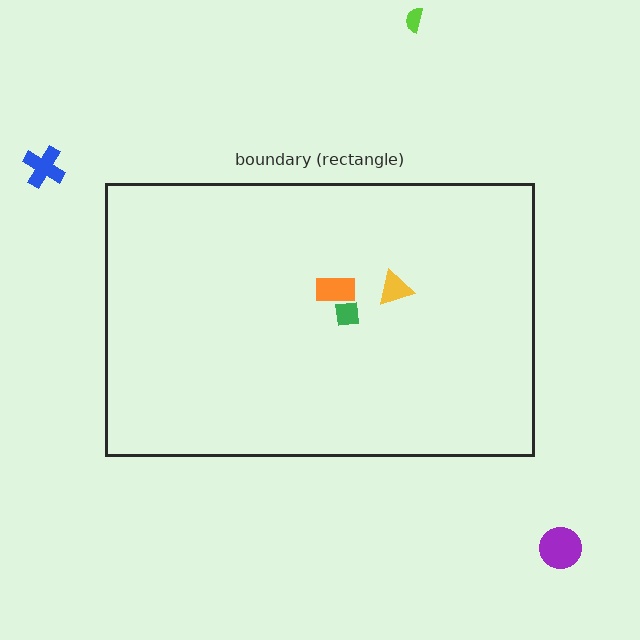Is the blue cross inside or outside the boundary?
Outside.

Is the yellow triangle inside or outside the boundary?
Inside.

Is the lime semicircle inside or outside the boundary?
Outside.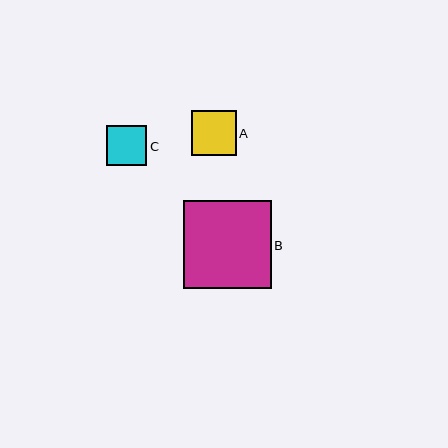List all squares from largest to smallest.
From largest to smallest: B, A, C.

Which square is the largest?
Square B is the largest with a size of approximately 88 pixels.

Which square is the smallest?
Square C is the smallest with a size of approximately 40 pixels.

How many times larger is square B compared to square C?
Square B is approximately 2.2 times the size of square C.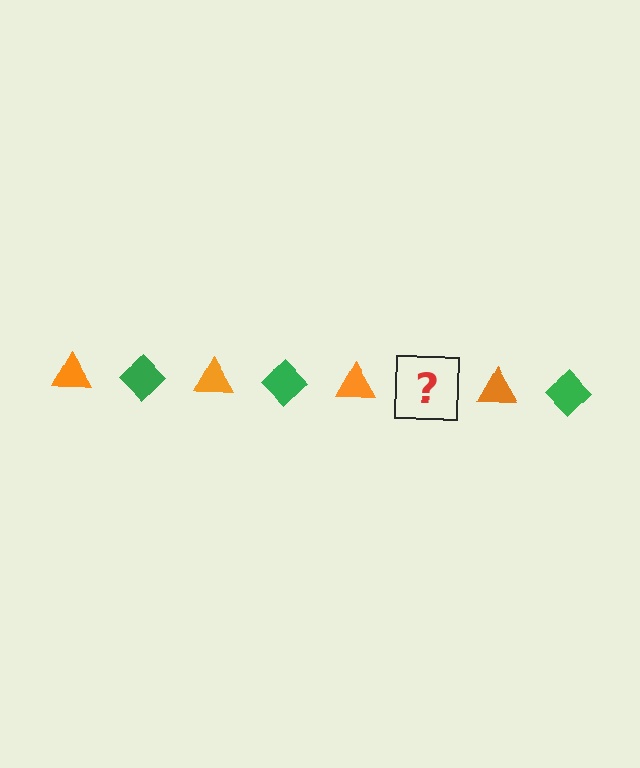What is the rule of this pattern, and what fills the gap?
The rule is that the pattern alternates between orange triangle and green diamond. The gap should be filled with a green diamond.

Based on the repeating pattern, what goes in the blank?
The blank should be a green diamond.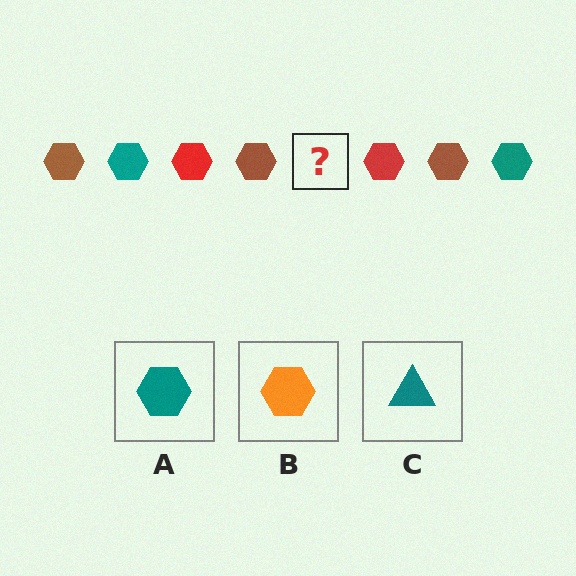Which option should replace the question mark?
Option A.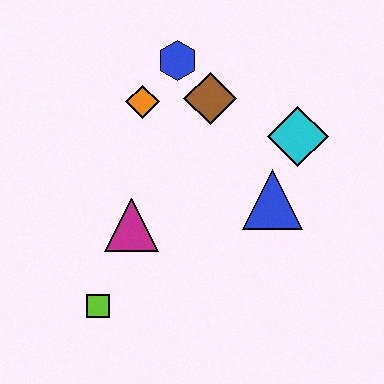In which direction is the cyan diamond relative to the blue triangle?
The cyan diamond is above the blue triangle.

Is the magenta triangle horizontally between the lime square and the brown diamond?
Yes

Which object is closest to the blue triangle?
The cyan diamond is closest to the blue triangle.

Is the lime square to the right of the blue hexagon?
No